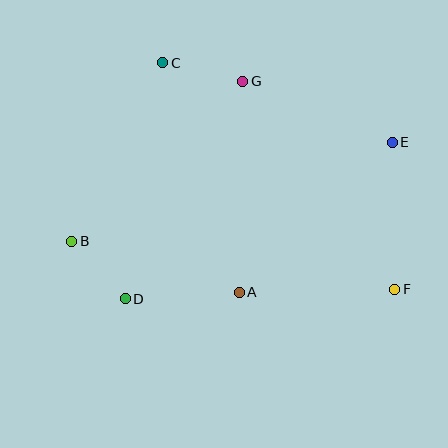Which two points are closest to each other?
Points B and D are closest to each other.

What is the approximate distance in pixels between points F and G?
The distance between F and G is approximately 258 pixels.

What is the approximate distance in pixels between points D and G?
The distance between D and G is approximately 247 pixels.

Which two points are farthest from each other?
Points B and E are farthest from each other.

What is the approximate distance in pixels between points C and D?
The distance between C and D is approximately 239 pixels.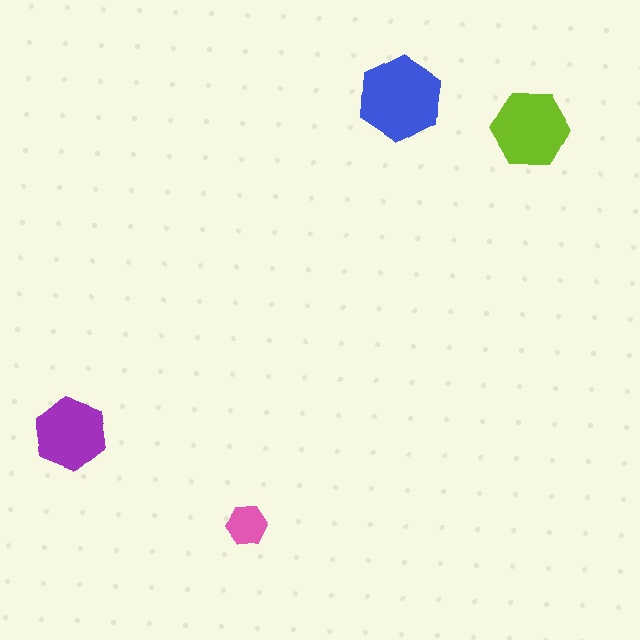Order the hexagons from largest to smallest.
the blue one, the lime one, the purple one, the pink one.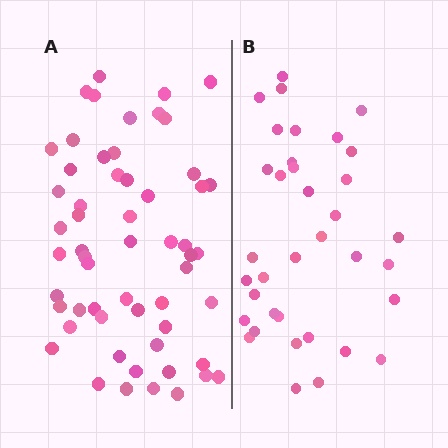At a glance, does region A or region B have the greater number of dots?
Region A (the left region) has more dots.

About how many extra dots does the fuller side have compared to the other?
Region A has approximately 20 more dots than region B.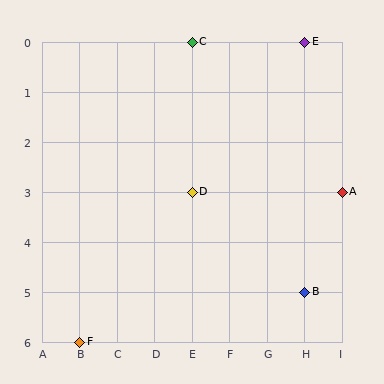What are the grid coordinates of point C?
Point C is at grid coordinates (E, 0).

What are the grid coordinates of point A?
Point A is at grid coordinates (I, 3).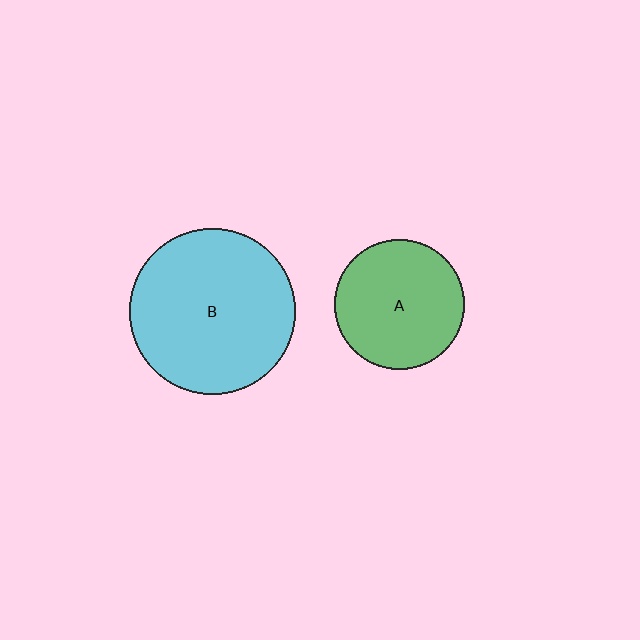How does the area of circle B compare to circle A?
Approximately 1.6 times.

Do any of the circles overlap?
No, none of the circles overlap.